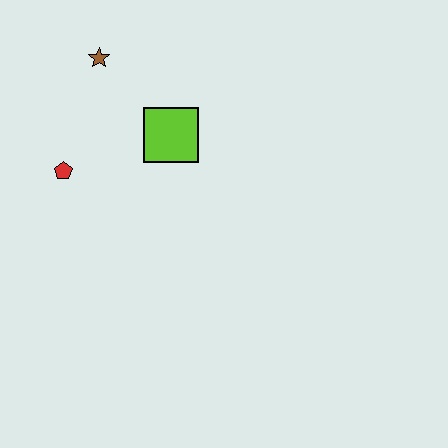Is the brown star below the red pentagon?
No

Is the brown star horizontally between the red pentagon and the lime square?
Yes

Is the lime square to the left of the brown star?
No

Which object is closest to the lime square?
The brown star is closest to the lime square.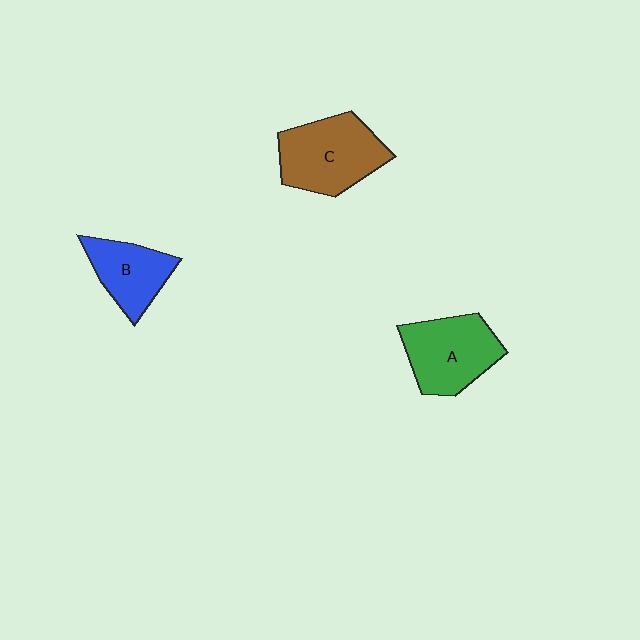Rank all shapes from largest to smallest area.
From largest to smallest: C (brown), A (green), B (blue).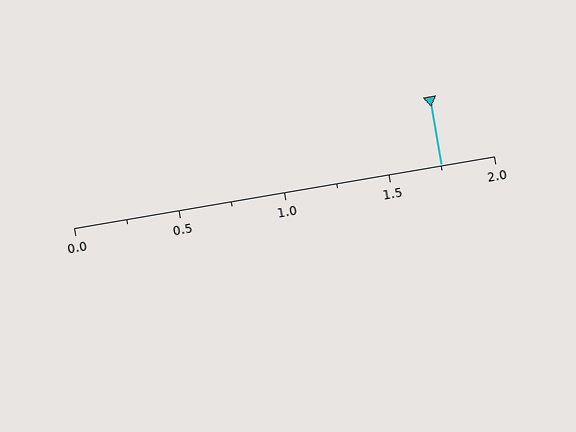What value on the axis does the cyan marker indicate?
The marker indicates approximately 1.75.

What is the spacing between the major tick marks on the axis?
The major ticks are spaced 0.5 apart.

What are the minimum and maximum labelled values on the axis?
The axis runs from 0.0 to 2.0.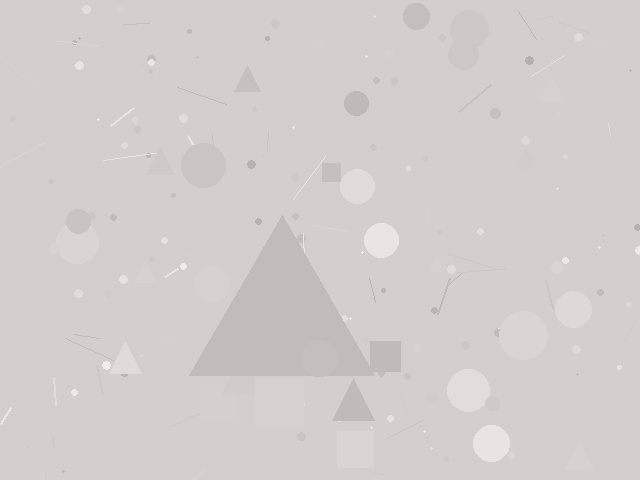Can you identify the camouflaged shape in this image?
The camouflaged shape is a triangle.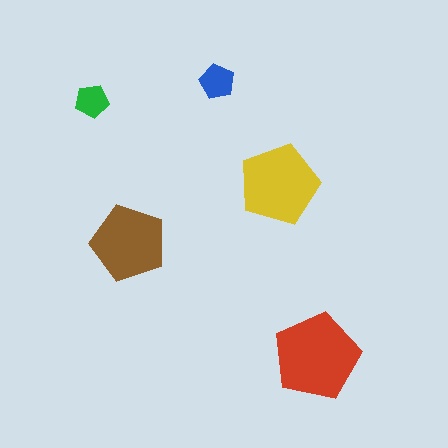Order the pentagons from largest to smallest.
the red one, the yellow one, the brown one, the blue one, the green one.